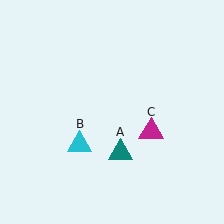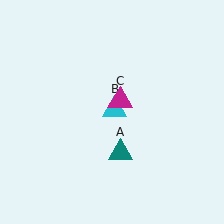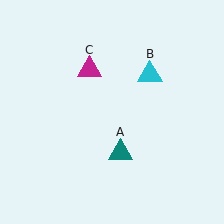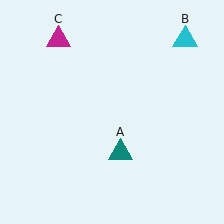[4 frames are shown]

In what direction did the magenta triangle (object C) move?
The magenta triangle (object C) moved up and to the left.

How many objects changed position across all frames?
2 objects changed position: cyan triangle (object B), magenta triangle (object C).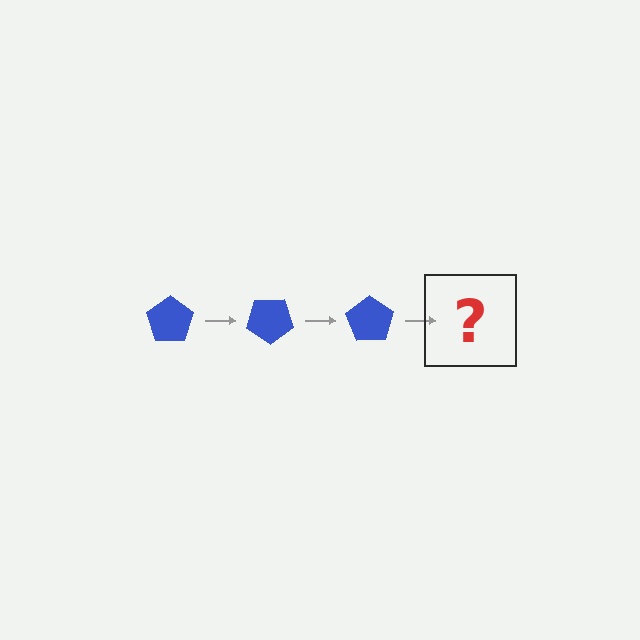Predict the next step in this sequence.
The next step is a blue pentagon rotated 105 degrees.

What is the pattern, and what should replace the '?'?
The pattern is that the pentagon rotates 35 degrees each step. The '?' should be a blue pentagon rotated 105 degrees.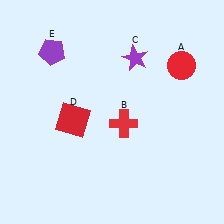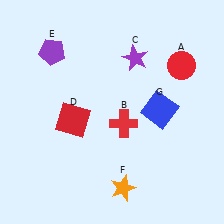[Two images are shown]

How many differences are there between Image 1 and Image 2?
There are 2 differences between the two images.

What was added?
An orange star (F), a blue square (G) were added in Image 2.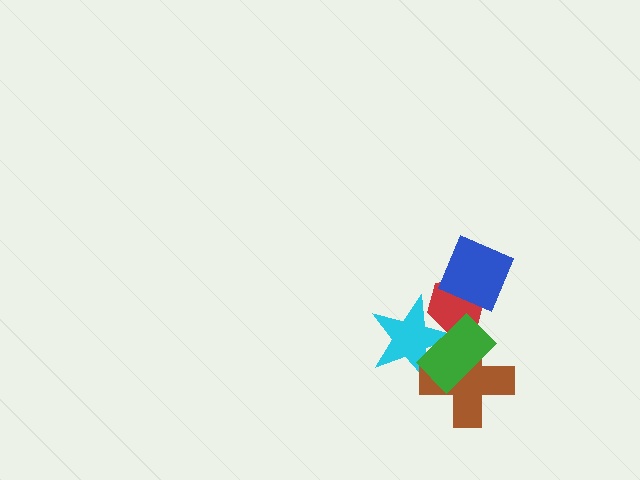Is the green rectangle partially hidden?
No, no other shape covers it.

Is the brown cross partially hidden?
Yes, it is partially covered by another shape.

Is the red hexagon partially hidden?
Yes, it is partially covered by another shape.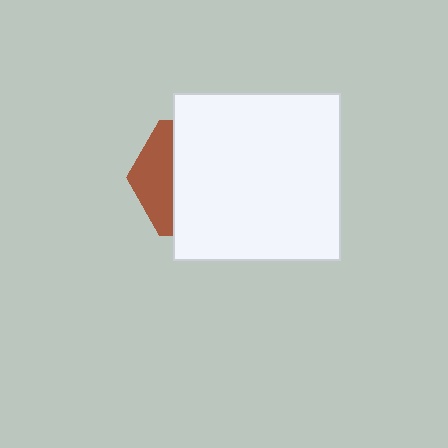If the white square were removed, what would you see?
You would see the complete brown hexagon.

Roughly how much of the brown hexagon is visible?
A small part of it is visible (roughly 31%).